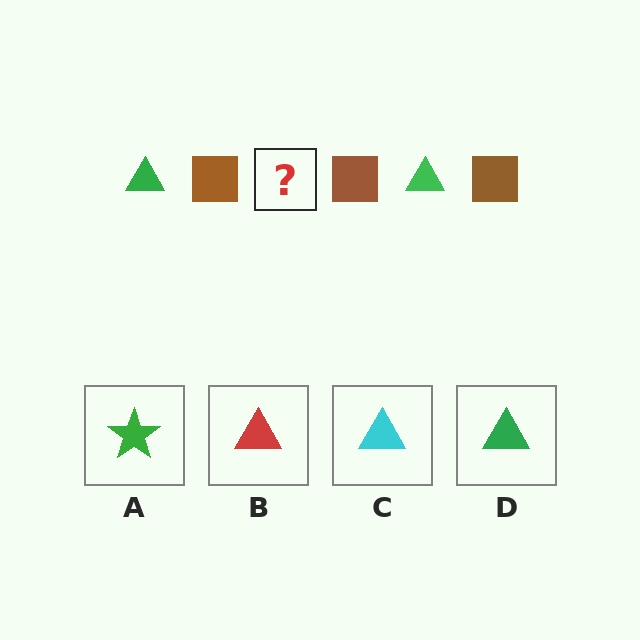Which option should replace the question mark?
Option D.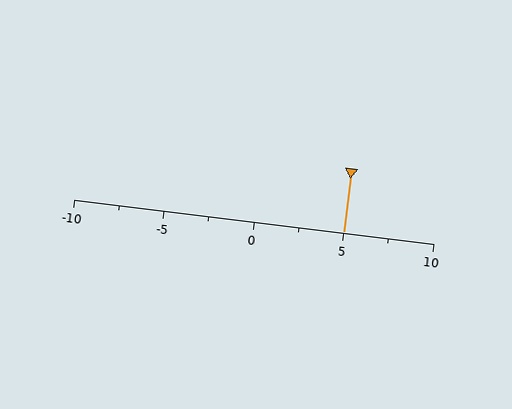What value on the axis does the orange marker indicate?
The marker indicates approximately 5.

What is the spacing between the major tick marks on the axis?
The major ticks are spaced 5 apart.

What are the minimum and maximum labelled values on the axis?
The axis runs from -10 to 10.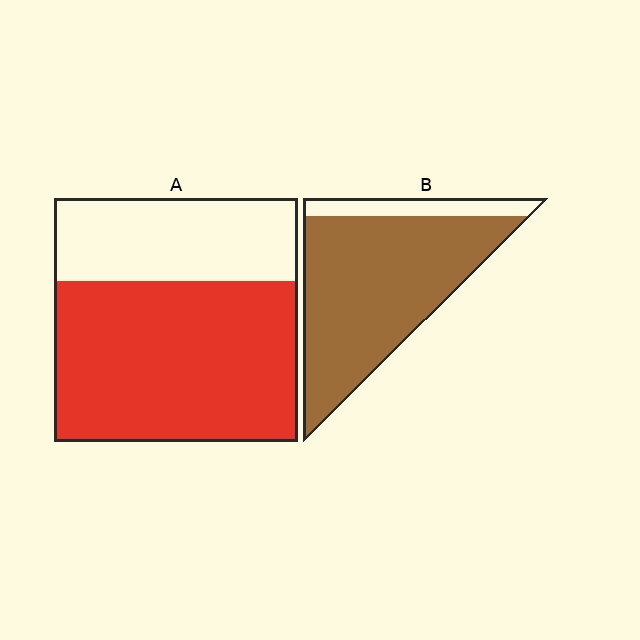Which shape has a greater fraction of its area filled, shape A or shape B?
Shape B.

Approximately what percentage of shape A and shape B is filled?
A is approximately 65% and B is approximately 85%.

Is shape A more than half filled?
Yes.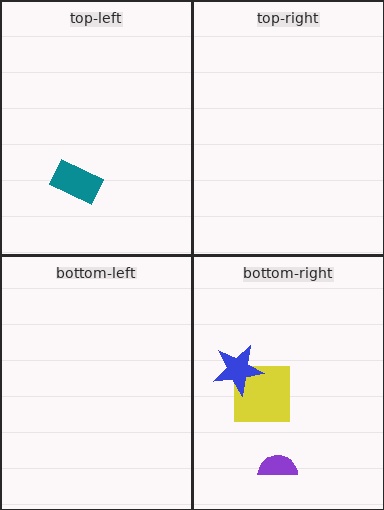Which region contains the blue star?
The bottom-right region.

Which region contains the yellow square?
The bottom-right region.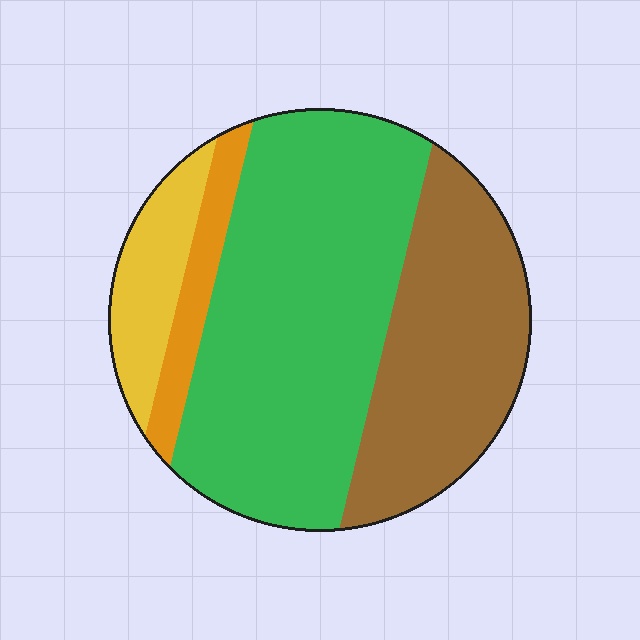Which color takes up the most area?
Green, at roughly 50%.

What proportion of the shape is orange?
Orange takes up less than a quarter of the shape.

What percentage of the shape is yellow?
Yellow covers roughly 10% of the shape.